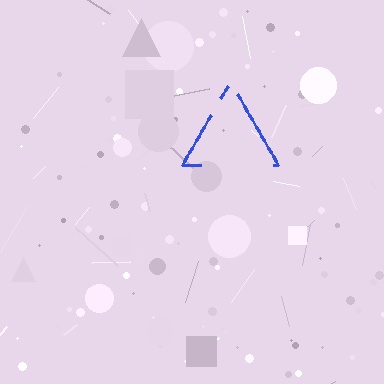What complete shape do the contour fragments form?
The contour fragments form a triangle.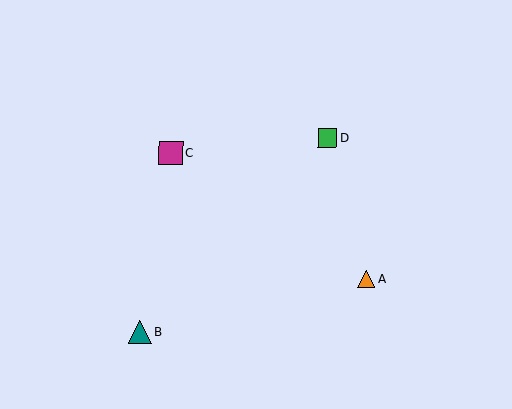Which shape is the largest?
The magenta square (labeled C) is the largest.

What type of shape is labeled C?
Shape C is a magenta square.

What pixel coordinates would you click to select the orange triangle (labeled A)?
Click at (367, 279) to select the orange triangle A.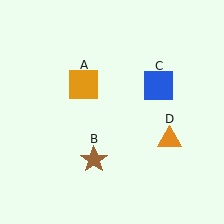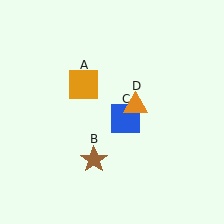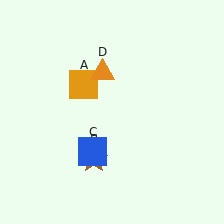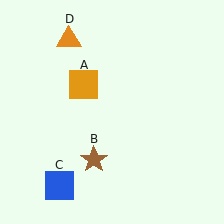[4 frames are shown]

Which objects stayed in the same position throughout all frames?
Orange square (object A) and brown star (object B) remained stationary.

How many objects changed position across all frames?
2 objects changed position: blue square (object C), orange triangle (object D).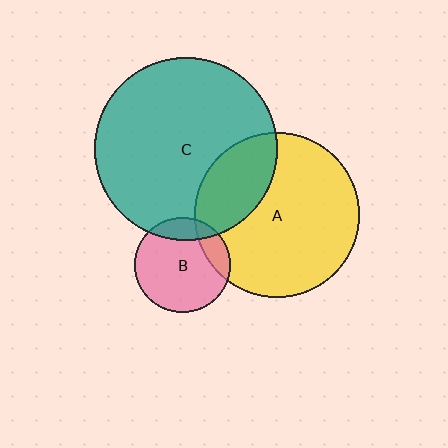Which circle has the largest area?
Circle C (teal).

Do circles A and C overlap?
Yes.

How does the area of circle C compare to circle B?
Approximately 3.7 times.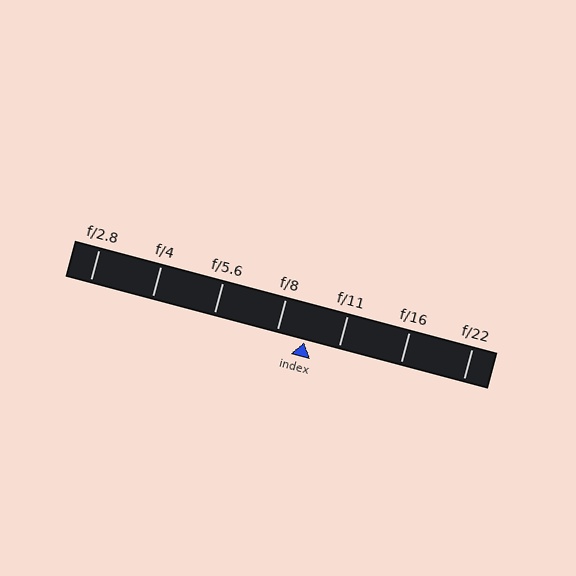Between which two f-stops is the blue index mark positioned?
The index mark is between f/8 and f/11.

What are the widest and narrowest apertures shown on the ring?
The widest aperture shown is f/2.8 and the narrowest is f/22.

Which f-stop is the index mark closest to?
The index mark is closest to f/8.